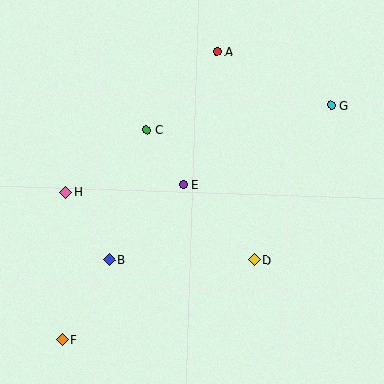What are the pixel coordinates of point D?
Point D is at (254, 260).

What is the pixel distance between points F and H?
The distance between F and H is 148 pixels.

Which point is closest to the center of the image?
Point E at (184, 184) is closest to the center.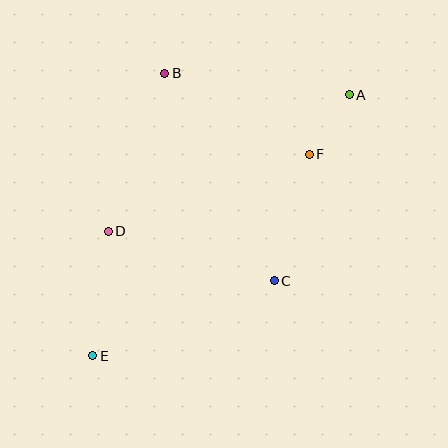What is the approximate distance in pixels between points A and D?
The distance between A and D is approximately 277 pixels.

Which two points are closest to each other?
Points A and F are closest to each other.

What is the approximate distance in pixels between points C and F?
The distance between C and F is approximately 131 pixels.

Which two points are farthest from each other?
Points A and E are farthest from each other.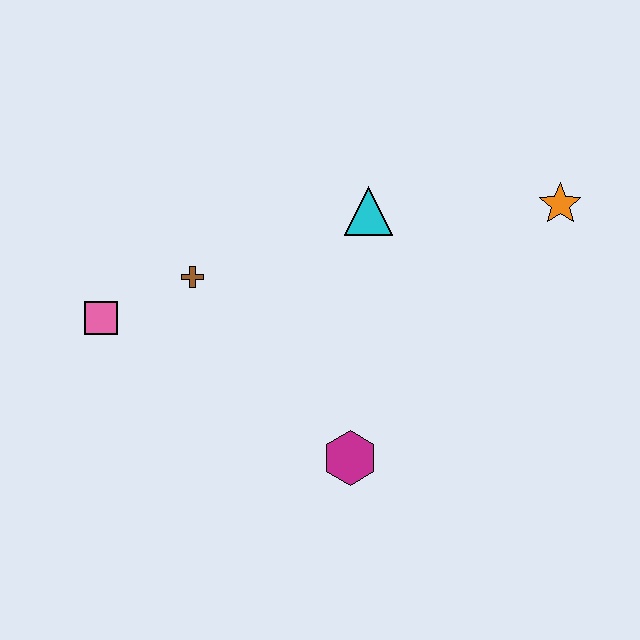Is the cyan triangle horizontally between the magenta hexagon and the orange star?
Yes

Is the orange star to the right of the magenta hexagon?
Yes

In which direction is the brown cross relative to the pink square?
The brown cross is to the right of the pink square.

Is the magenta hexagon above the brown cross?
No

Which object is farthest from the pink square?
The orange star is farthest from the pink square.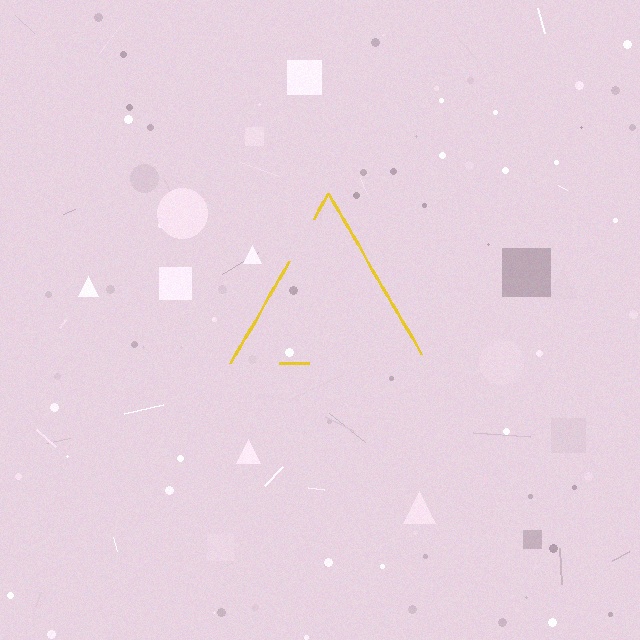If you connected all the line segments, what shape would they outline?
They would outline a triangle.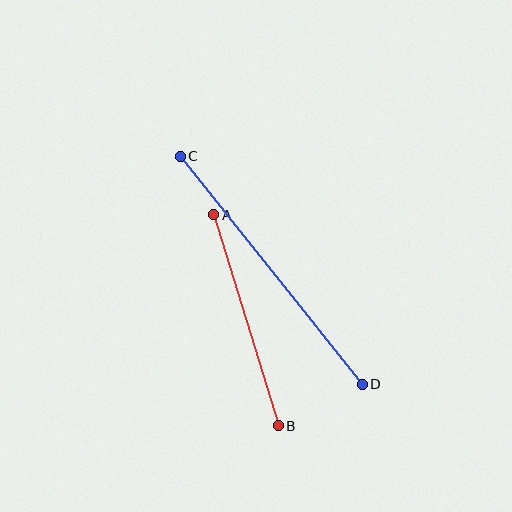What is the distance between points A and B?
The distance is approximately 221 pixels.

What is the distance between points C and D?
The distance is approximately 292 pixels.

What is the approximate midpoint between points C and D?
The midpoint is at approximately (271, 270) pixels.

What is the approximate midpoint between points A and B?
The midpoint is at approximately (246, 320) pixels.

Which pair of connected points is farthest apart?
Points C and D are farthest apart.